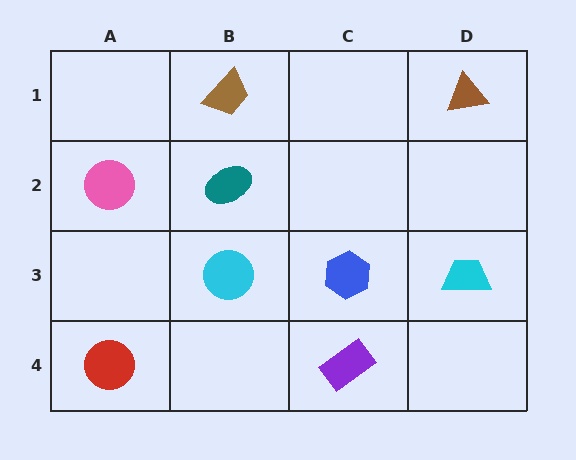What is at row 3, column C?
A blue hexagon.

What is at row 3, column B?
A cyan circle.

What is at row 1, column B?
A brown trapezoid.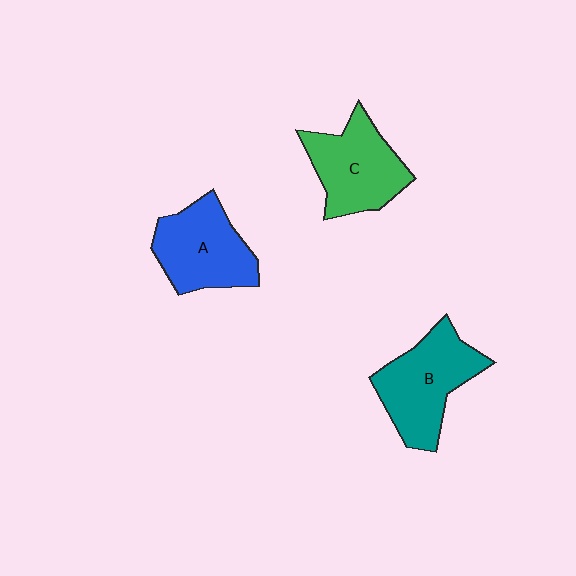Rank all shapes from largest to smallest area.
From largest to smallest: B (teal), A (blue), C (green).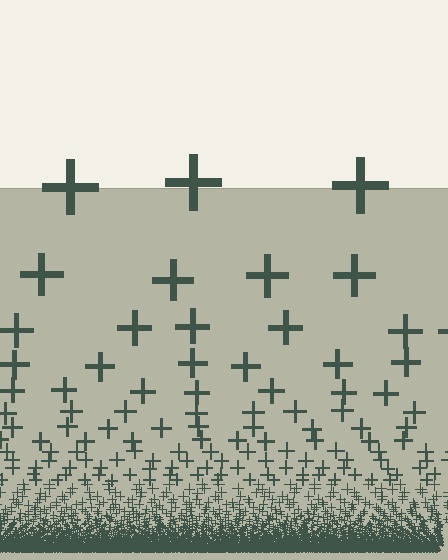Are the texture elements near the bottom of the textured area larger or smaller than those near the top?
Smaller. The gradient is inverted — elements near the bottom are smaller and denser.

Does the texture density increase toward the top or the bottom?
Density increases toward the bottom.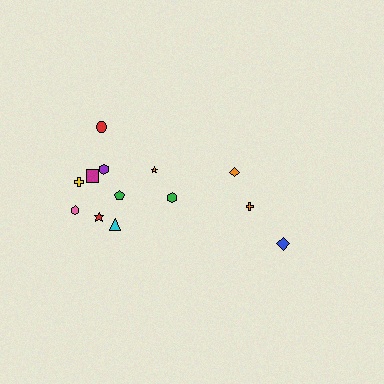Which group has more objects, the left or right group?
The left group.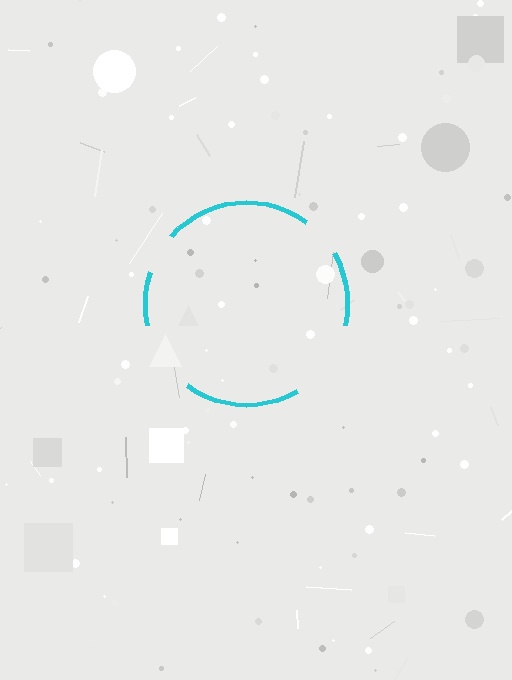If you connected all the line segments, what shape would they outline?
They would outline a circle.